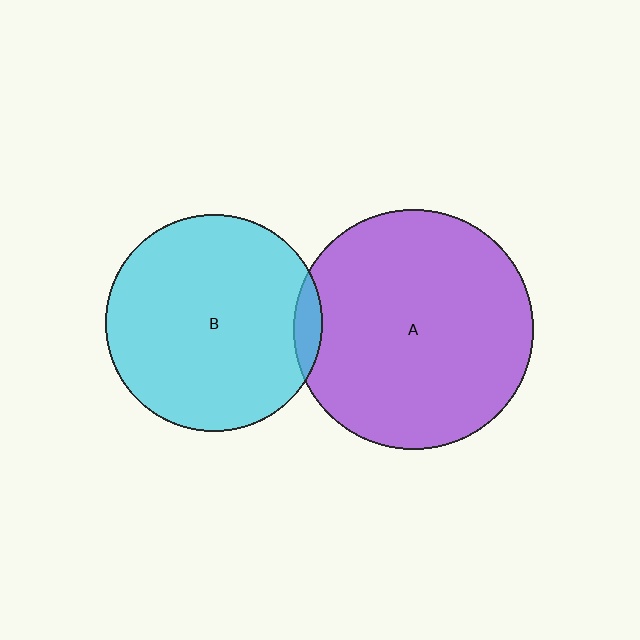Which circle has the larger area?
Circle A (purple).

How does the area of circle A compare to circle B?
Approximately 1.2 times.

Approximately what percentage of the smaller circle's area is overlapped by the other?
Approximately 5%.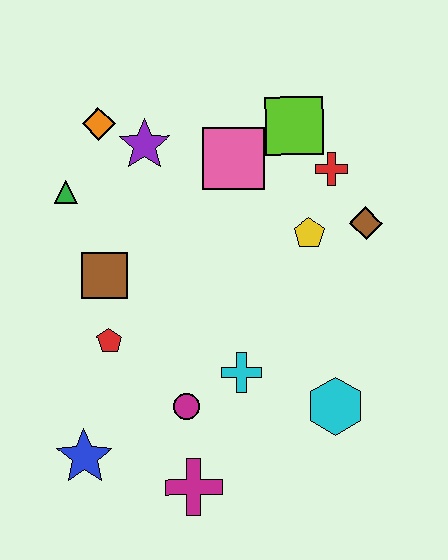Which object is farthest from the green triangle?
The cyan hexagon is farthest from the green triangle.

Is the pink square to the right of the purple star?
Yes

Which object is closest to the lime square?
The red cross is closest to the lime square.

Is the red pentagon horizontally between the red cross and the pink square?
No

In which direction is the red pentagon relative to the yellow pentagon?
The red pentagon is to the left of the yellow pentagon.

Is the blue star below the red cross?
Yes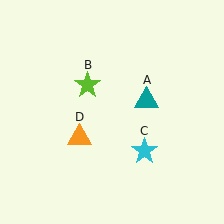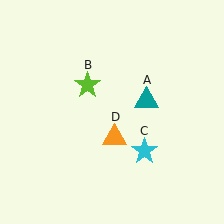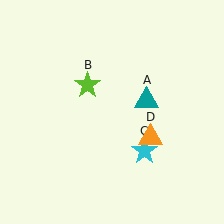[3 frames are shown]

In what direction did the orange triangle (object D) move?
The orange triangle (object D) moved right.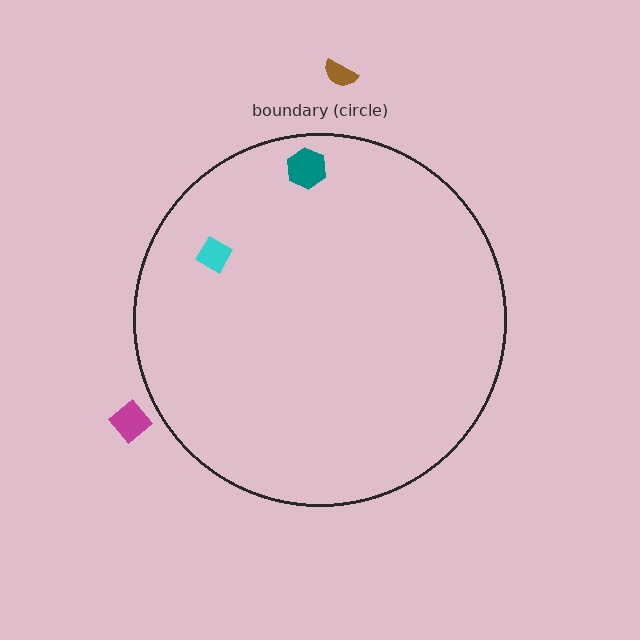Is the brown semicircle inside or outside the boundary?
Outside.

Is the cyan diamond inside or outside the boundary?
Inside.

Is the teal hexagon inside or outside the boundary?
Inside.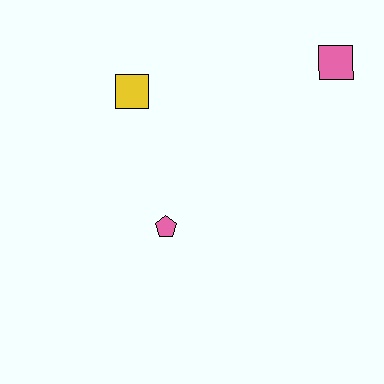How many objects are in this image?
There are 3 objects.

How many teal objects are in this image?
There are no teal objects.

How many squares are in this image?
There are 2 squares.